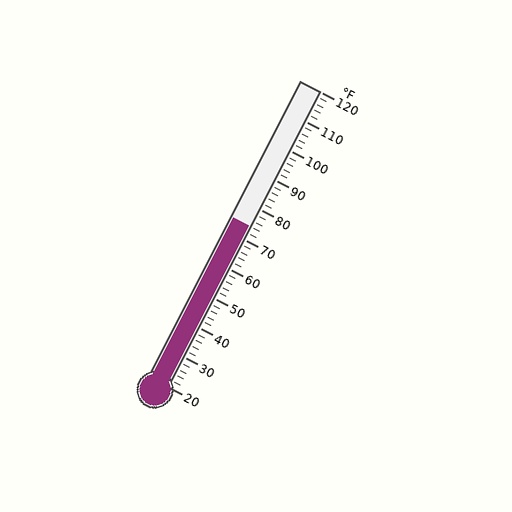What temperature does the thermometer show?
The thermometer shows approximately 74°F.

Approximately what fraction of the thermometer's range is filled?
The thermometer is filled to approximately 55% of its range.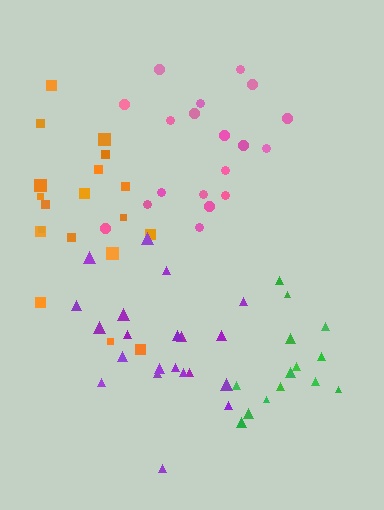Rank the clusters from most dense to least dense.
green, purple, orange, pink.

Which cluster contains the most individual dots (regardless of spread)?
Purple (21).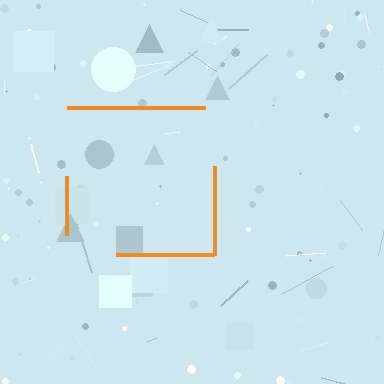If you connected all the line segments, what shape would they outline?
They would outline a square.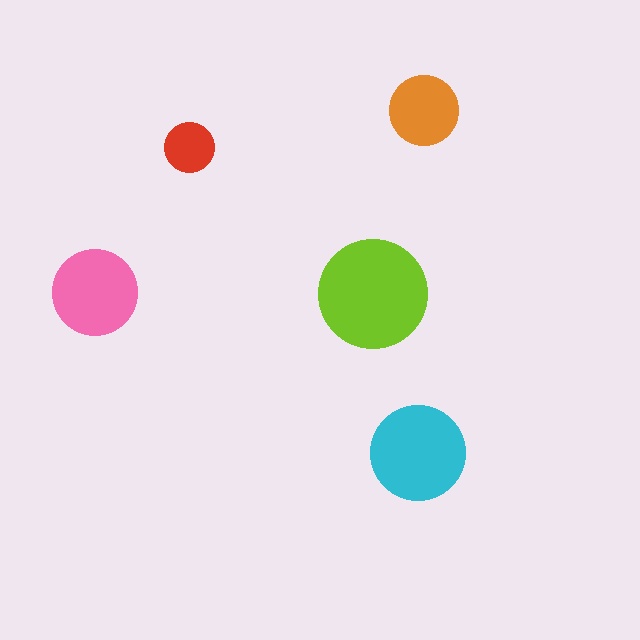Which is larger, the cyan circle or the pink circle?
The cyan one.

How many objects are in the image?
There are 5 objects in the image.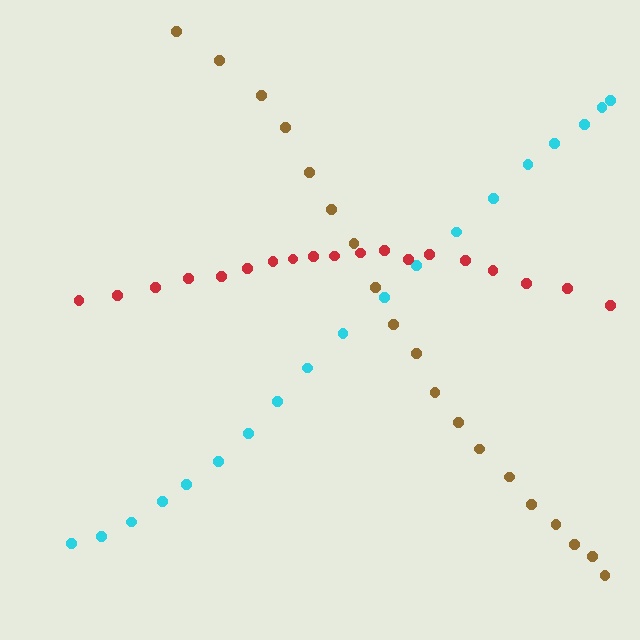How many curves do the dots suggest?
There are 3 distinct paths.